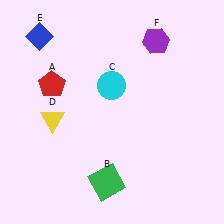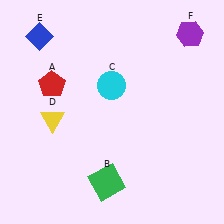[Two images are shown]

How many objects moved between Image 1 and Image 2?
1 object moved between the two images.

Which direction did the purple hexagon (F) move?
The purple hexagon (F) moved right.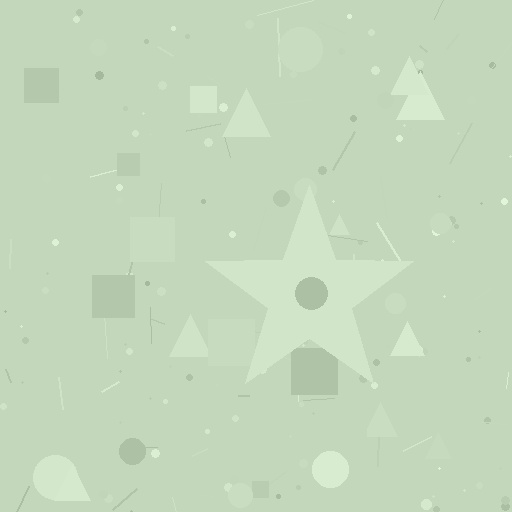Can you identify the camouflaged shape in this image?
The camouflaged shape is a star.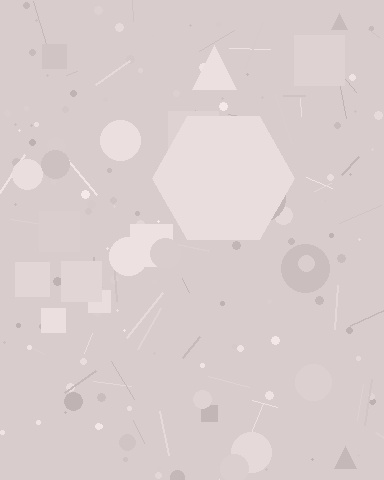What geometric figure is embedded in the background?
A hexagon is embedded in the background.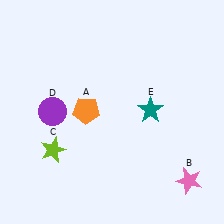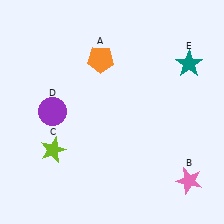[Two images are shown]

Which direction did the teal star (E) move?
The teal star (E) moved up.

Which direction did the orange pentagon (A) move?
The orange pentagon (A) moved up.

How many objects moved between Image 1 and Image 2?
2 objects moved between the two images.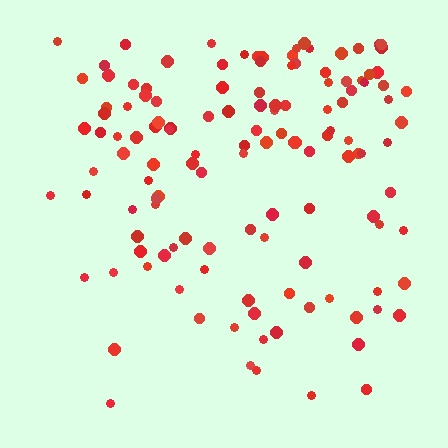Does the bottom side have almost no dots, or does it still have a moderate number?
Still a moderate number, just noticeably fewer than the top.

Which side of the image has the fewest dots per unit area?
The bottom.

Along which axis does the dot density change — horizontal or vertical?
Vertical.